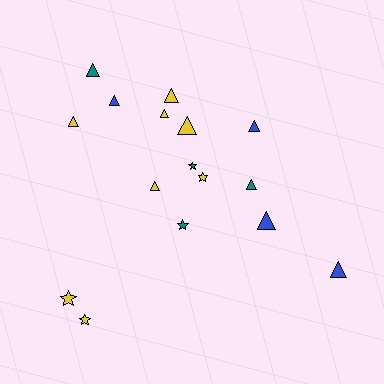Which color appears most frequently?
Yellow, with 8 objects.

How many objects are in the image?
There are 16 objects.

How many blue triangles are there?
There are 4 blue triangles.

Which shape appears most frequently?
Triangle, with 11 objects.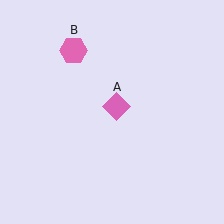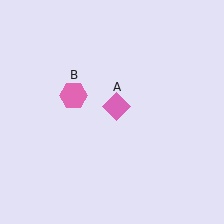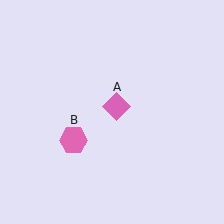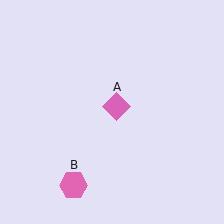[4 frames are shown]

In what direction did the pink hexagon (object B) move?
The pink hexagon (object B) moved down.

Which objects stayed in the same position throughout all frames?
Pink diamond (object A) remained stationary.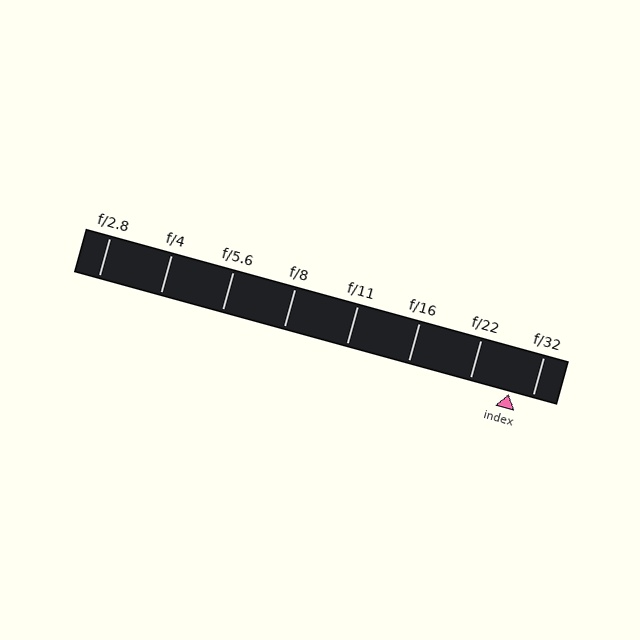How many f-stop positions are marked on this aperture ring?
There are 8 f-stop positions marked.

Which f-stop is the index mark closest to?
The index mark is closest to f/32.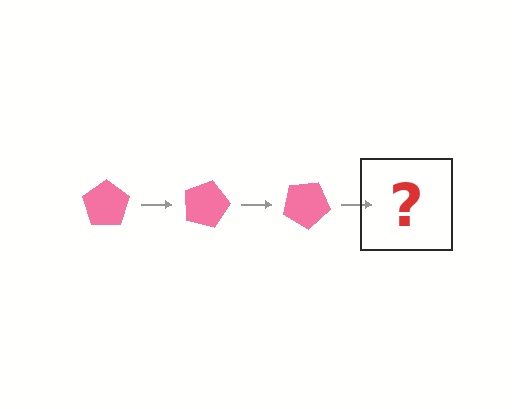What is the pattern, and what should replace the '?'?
The pattern is that the pentagon rotates 15 degrees each step. The '?' should be a pink pentagon rotated 45 degrees.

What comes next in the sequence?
The next element should be a pink pentagon rotated 45 degrees.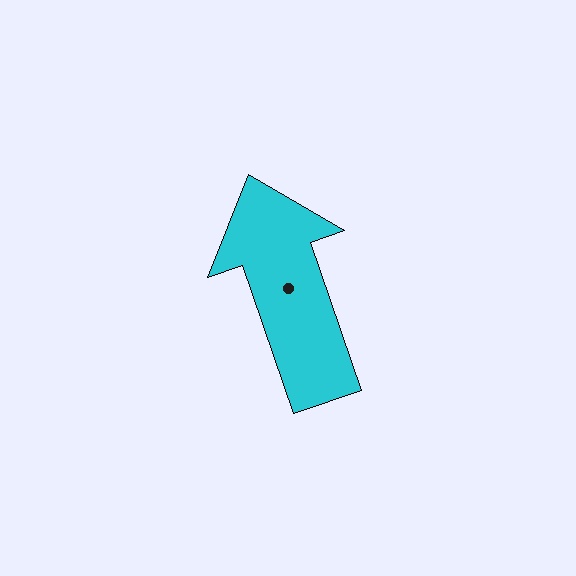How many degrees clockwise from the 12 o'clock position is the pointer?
Approximately 341 degrees.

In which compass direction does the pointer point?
North.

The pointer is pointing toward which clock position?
Roughly 11 o'clock.